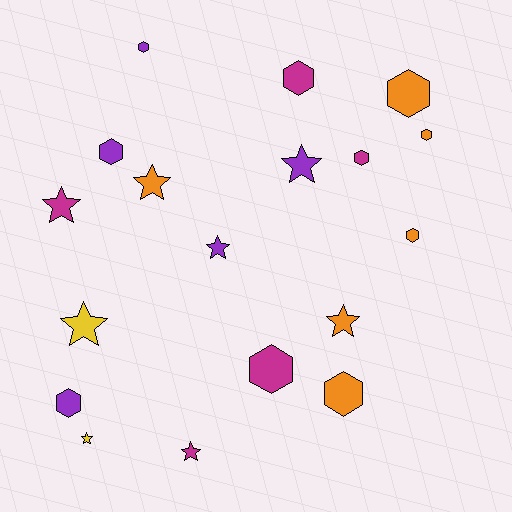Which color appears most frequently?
Orange, with 6 objects.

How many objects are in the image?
There are 18 objects.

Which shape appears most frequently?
Hexagon, with 10 objects.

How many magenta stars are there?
There are 2 magenta stars.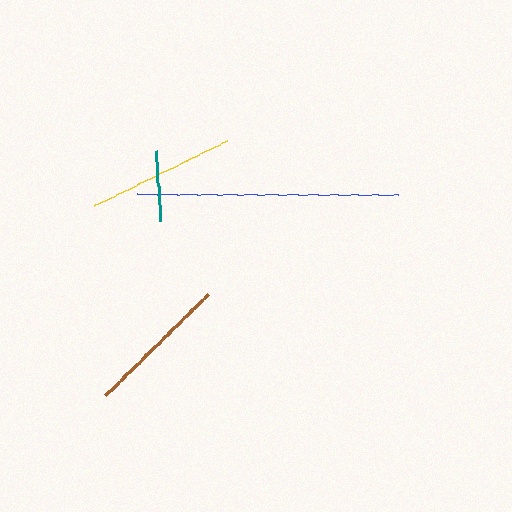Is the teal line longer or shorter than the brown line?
The brown line is longer than the teal line.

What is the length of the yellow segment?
The yellow segment is approximately 148 pixels long.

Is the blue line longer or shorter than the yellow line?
The blue line is longer than the yellow line.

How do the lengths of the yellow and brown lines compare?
The yellow and brown lines are approximately the same length.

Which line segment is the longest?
The blue line is the longest at approximately 261 pixels.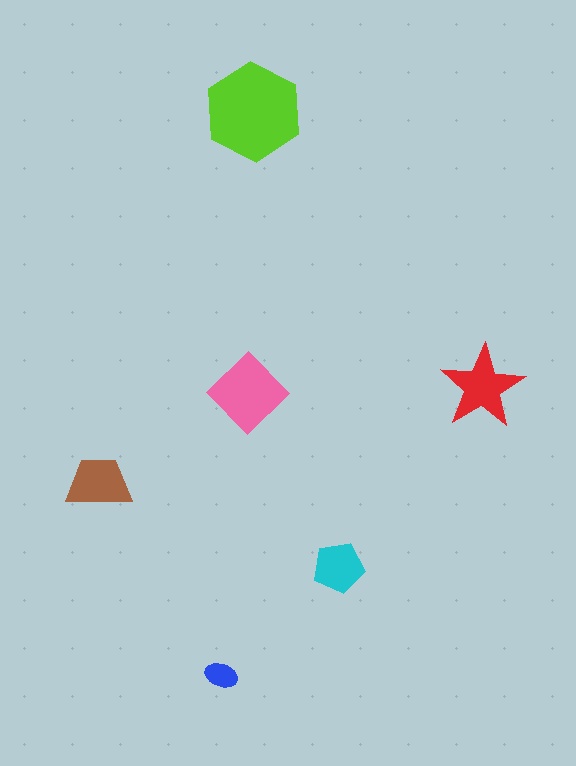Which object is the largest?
The lime hexagon.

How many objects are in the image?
There are 6 objects in the image.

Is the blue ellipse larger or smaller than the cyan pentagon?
Smaller.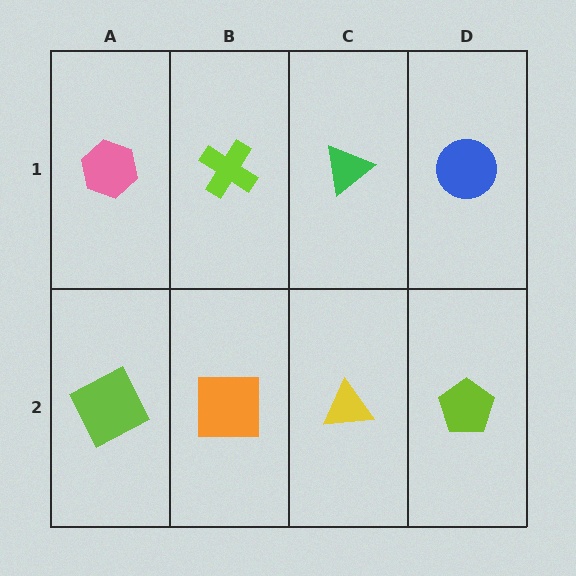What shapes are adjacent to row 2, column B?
A lime cross (row 1, column B), a lime square (row 2, column A), a yellow triangle (row 2, column C).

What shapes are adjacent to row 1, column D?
A lime pentagon (row 2, column D), a green triangle (row 1, column C).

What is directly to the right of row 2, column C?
A lime pentagon.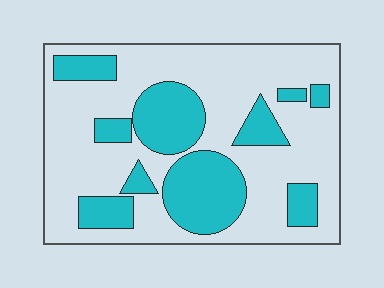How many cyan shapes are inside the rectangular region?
10.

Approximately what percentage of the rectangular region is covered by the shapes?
Approximately 30%.